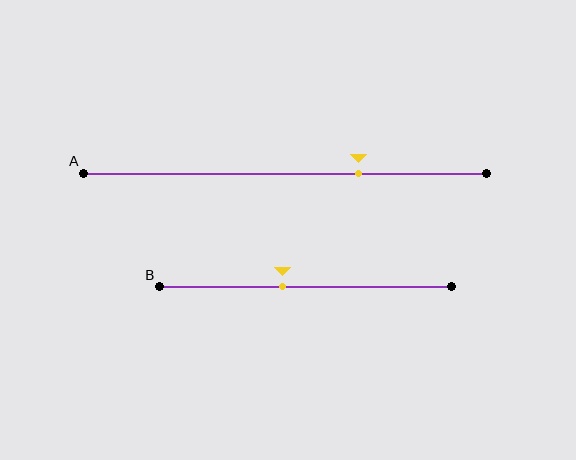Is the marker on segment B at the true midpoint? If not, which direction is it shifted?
No, the marker on segment B is shifted to the left by about 8% of the segment length.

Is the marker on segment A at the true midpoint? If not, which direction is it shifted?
No, the marker on segment A is shifted to the right by about 18% of the segment length.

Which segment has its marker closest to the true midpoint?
Segment B has its marker closest to the true midpoint.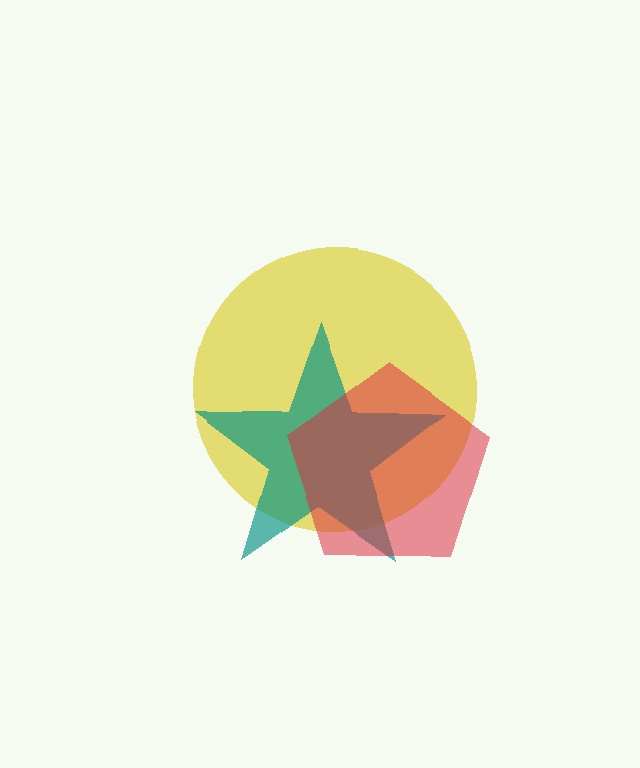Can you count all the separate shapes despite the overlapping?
Yes, there are 3 separate shapes.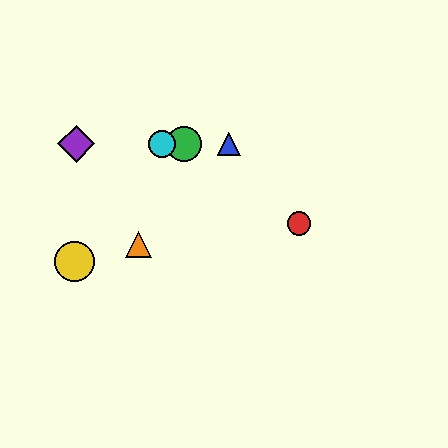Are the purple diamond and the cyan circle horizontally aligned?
Yes, both are at y≈144.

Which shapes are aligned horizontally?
The blue triangle, the green circle, the purple diamond, the cyan circle are aligned horizontally.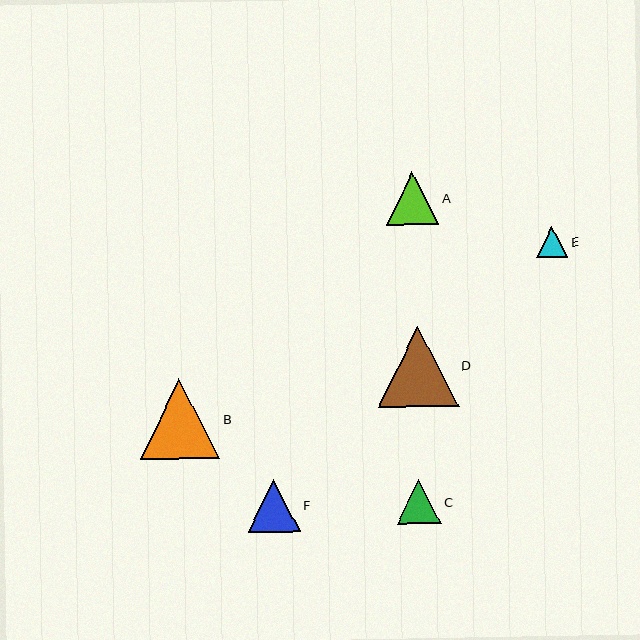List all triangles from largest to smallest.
From largest to smallest: D, B, F, A, C, E.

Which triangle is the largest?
Triangle D is the largest with a size of approximately 80 pixels.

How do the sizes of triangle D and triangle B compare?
Triangle D and triangle B are approximately the same size.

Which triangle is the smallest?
Triangle E is the smallest with a size of approximately 31 pixels.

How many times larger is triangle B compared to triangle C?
Triangle B is approximately 1.8 times the size of triangle C.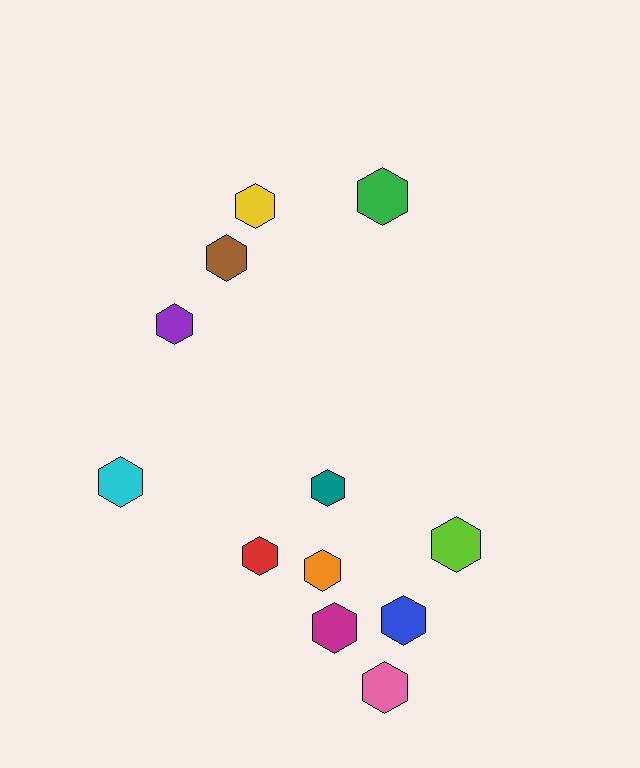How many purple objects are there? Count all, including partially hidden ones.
There is 1 purple object.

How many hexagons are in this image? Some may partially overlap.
There are 12 hexagons.